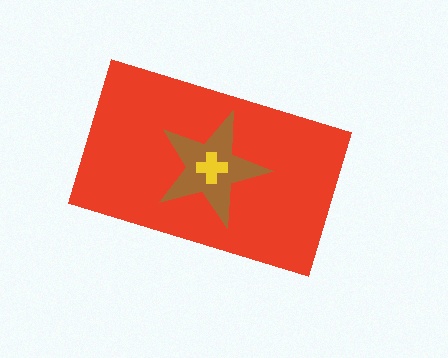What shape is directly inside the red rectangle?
The brown star.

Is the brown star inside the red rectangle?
Yes.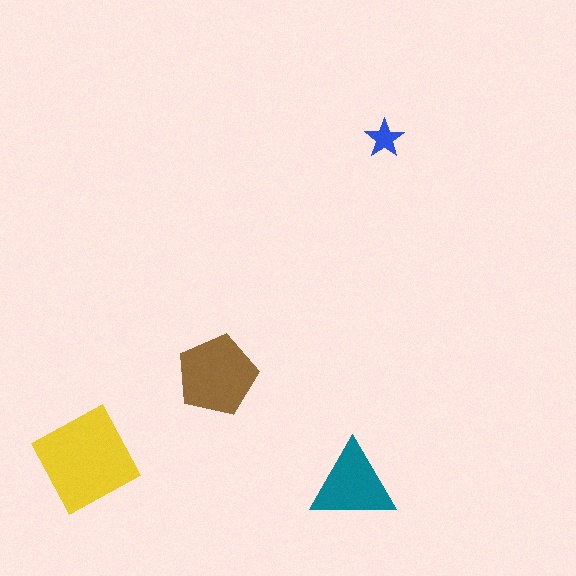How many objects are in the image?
There are 4 objects in the image.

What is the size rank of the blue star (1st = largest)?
4th.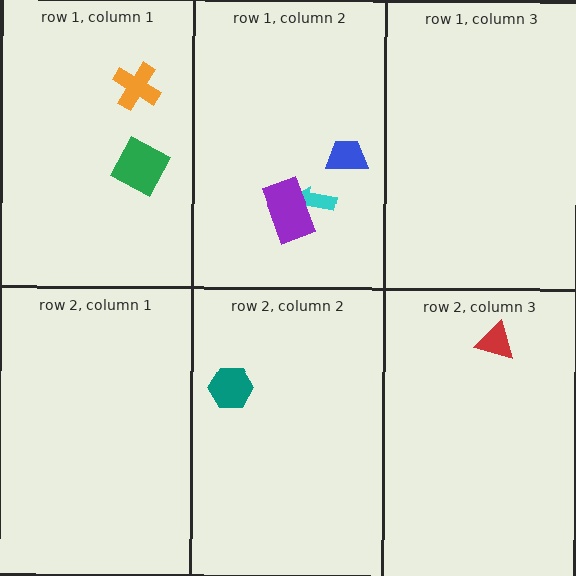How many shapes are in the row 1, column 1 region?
2.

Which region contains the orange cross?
The row 1, column 1 region.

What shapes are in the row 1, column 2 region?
The blue trapezoid, the cyan arrow, the purple rectangle.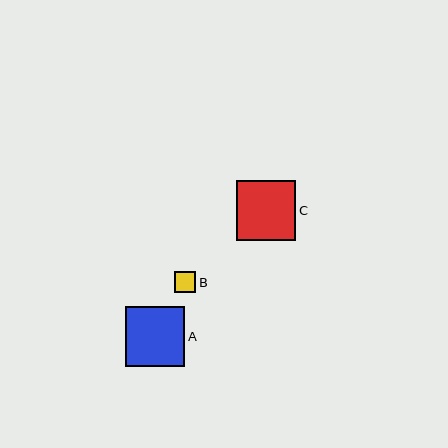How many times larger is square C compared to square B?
Square C is approximately 2.8 times the size of square B.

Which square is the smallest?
Square B is the smallest with a size of approximately 21 pixels.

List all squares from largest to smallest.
From largest to smallest: A, C, B.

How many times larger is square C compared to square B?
Square C is approximately 2.8 times the size of square B.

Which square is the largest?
Square A is the largest with a size of approximately 60 pixels.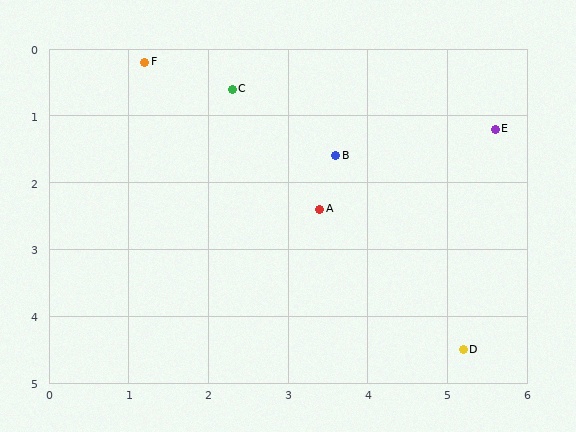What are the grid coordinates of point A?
Point A is at approximately (3.4, 2.4).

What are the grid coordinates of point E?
Point E is at approximately (5.6, 1.2).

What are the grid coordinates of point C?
Point C is at approximately (2.3, 0.6).